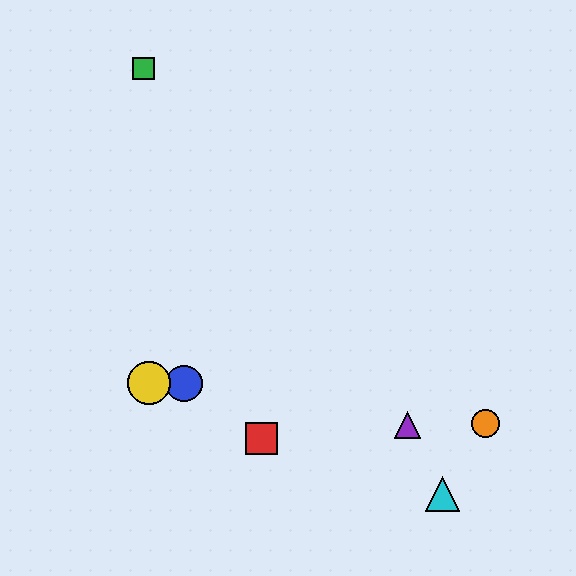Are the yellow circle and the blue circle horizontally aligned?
Yes, both are at y≈383.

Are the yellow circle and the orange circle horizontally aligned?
No, the yellow circle is at y≈383 and the orange circle is at y≈423.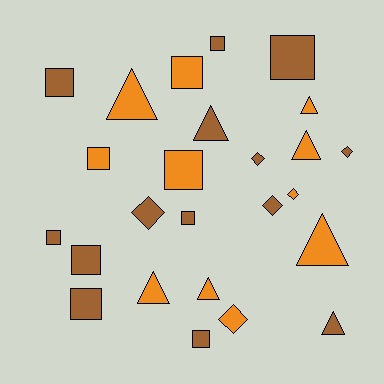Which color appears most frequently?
Brown, with 14 objects.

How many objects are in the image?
There are 25 objects.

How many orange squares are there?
There are 3 orange squares.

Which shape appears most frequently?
Square, with 11 objects.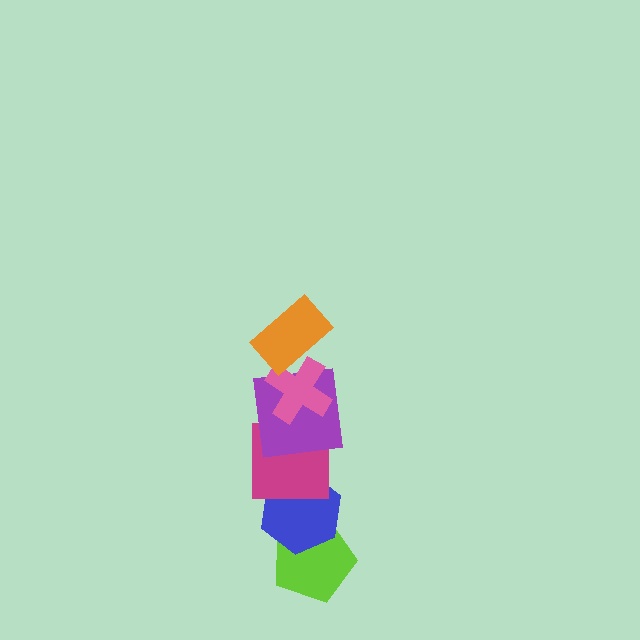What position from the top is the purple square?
The purple square is 3rd from the top.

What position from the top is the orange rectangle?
The orange rectangle is 1st from the top.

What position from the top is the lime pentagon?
The lime pentagon is 6th from the top.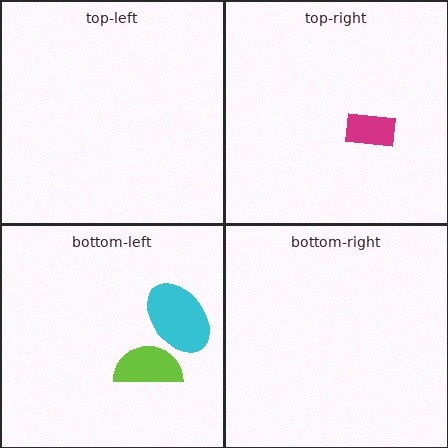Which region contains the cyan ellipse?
The bottom-left region.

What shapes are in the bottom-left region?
The lime semicircle, the cyan ellipse.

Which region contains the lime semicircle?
The bottom-left region.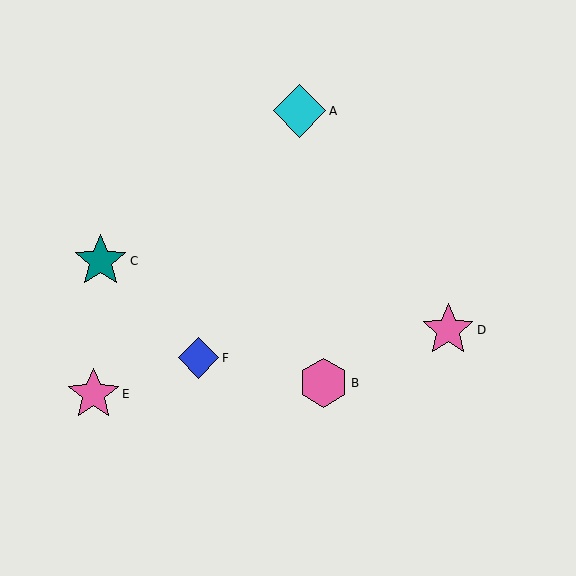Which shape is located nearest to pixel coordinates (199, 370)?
The blue diamond (labeled F) at (198, 358) is nearest to that location.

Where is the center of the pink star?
The center of the pink star is at (448, 330).